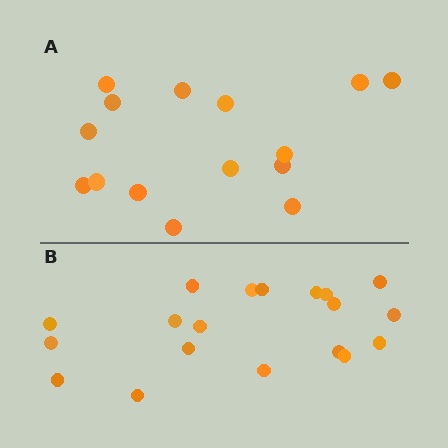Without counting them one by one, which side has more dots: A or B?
Region B (the bottom region) has more dots.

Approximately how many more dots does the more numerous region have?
Region B has about 4 more dots than region A.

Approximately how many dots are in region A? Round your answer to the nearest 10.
About 20 dots. (The exact count is 15, which rounds to 20.)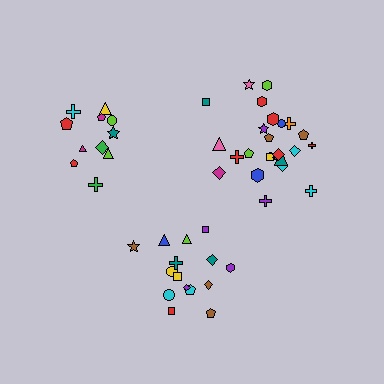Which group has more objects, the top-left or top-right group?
The top-right group.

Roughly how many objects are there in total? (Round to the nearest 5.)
Roughly 50 objects in total.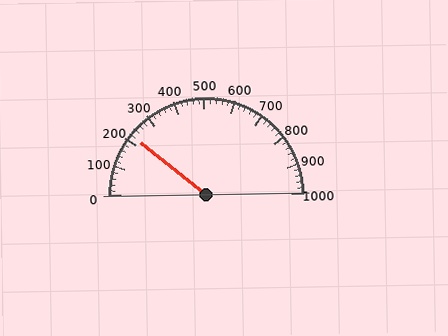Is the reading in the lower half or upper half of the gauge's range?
The reading is in the lower half of the range (0 to 1000).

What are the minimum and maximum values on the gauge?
The gauge ranges from 0 to 1000.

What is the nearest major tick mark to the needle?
The nearest major tick mark is 200.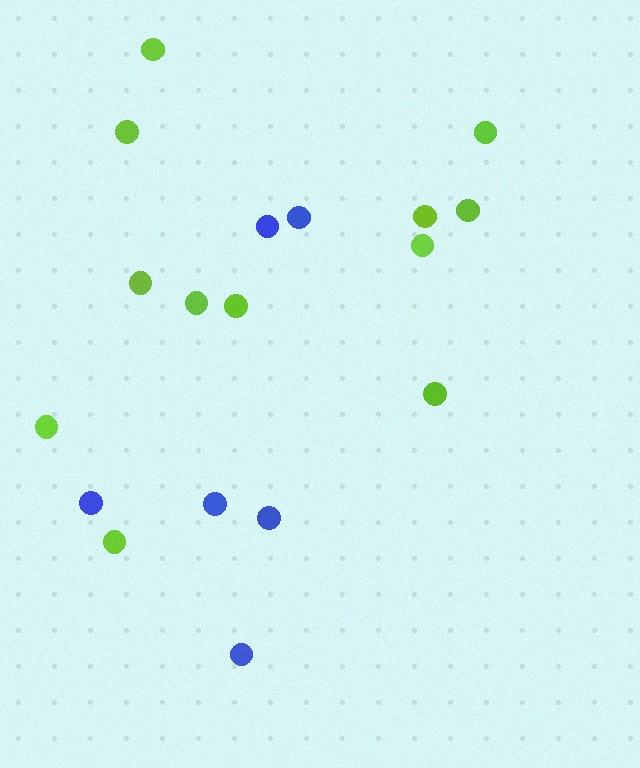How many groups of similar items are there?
There are 2 groups: one group of blue circles (6) and one group of lime circles (12).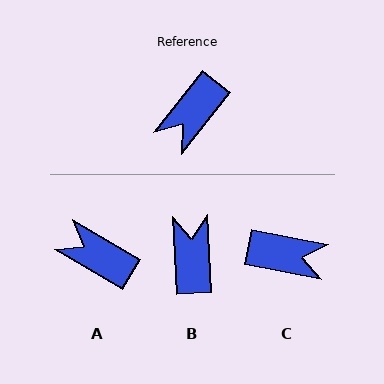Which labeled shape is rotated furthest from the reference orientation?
B, about 139 degrees away.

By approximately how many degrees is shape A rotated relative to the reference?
Approximately 82 degrees clockwise.